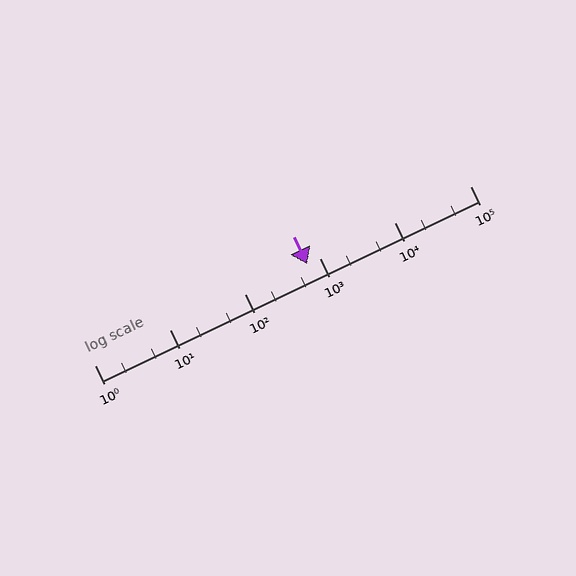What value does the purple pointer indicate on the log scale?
The pointer indicates approximately 670.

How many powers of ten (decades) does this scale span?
The scale spans 5 decades, from 1 to 100000.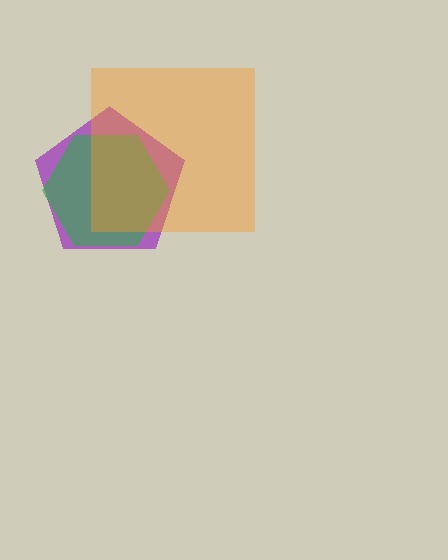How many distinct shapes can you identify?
There are 3 distinct shapes: a purple pentagon, a green hexagon, an orange square.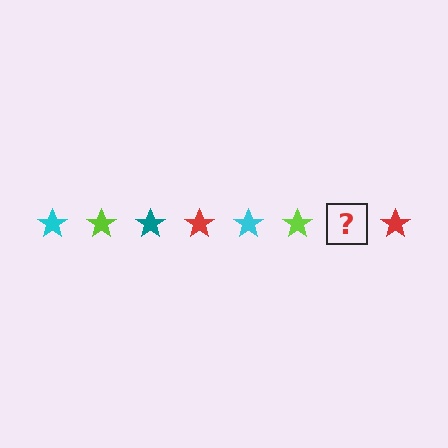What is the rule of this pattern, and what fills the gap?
The rule is that the pattern cycles through cyan, lime, teal, red stars. The gap should be filled with a teal star.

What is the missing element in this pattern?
The missing element is a teal star.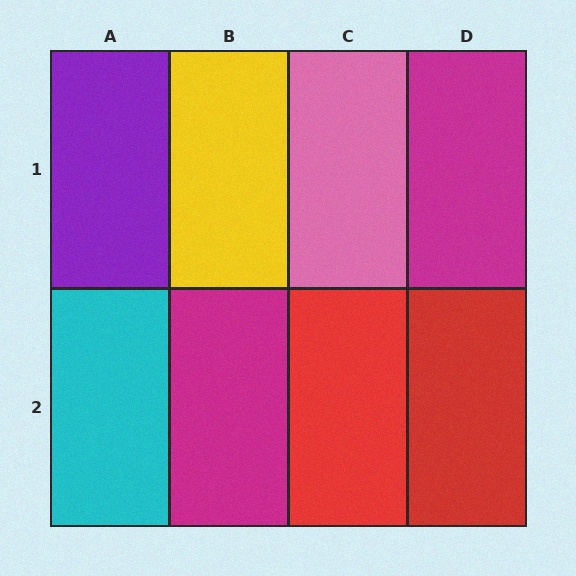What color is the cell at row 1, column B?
Yellow.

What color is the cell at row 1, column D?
Magenta.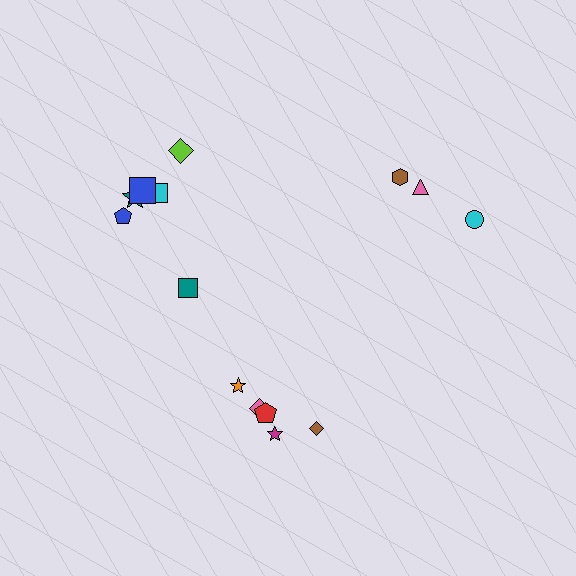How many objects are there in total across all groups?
There are 14 objects.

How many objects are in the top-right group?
There are 3 objects.